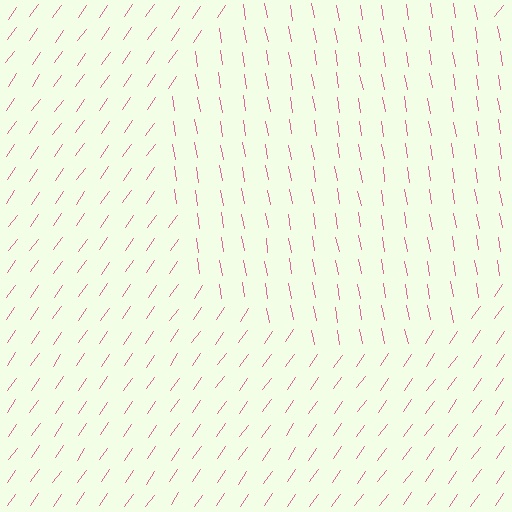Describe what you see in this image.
The image is filled with small pink line segments. A circle region in the image has lines oriented differently from the surrounding lines, creating a visible texture boundary.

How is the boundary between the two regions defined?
The boundary is defined purely by a change in line orientation (approximately 45 degrees difference). All lines are the same color and thickness.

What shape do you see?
I see a circle.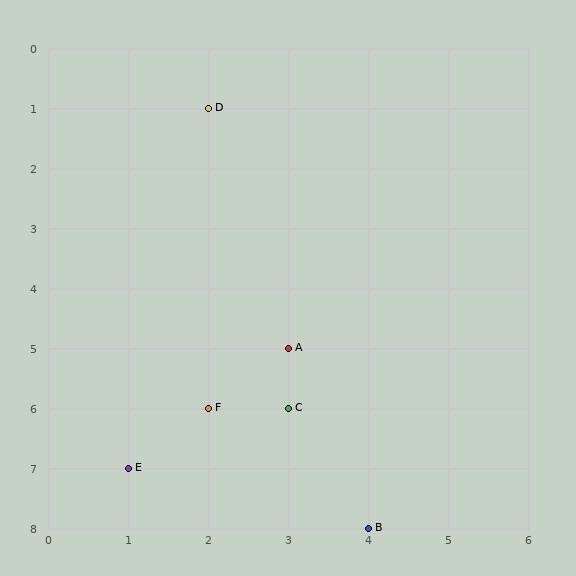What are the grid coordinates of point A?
Point A is at grid coordinates (3, 5).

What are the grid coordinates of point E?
Point E is at grid coordinates (1, 7).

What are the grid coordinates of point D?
Point D is at grid coordinates (2, 1).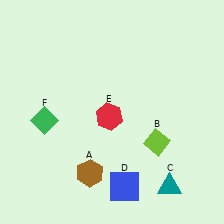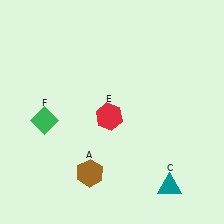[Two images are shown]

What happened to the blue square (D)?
The blue square (D) was removed in Image 2. It was in the bottom-right area of Image 1.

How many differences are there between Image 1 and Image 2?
There are 2 differences between the two images.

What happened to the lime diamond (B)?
The lime diamond (B) was removed in Image 2. It was in the bottom-right area of Image 1.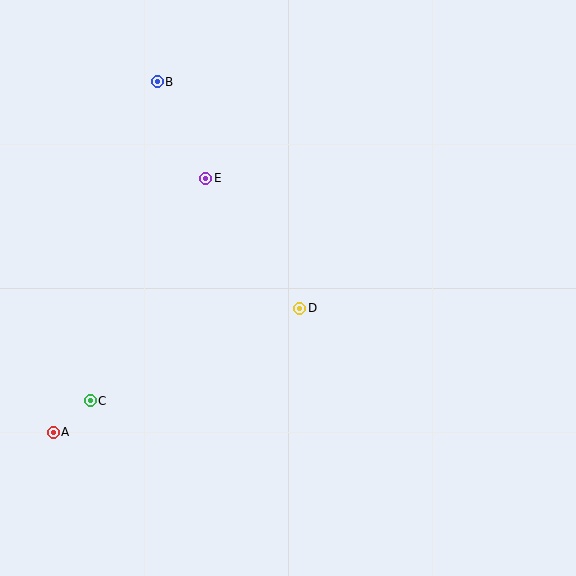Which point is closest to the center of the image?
Point D at (300, 308) is closest to the center.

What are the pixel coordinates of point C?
Point C is at (90, 401).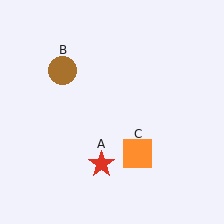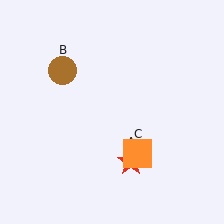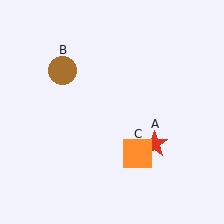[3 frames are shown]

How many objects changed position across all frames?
1 object changed position: red star (object A).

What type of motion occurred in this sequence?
The red star (object A) rotated counterclockwise around the center of the scene.